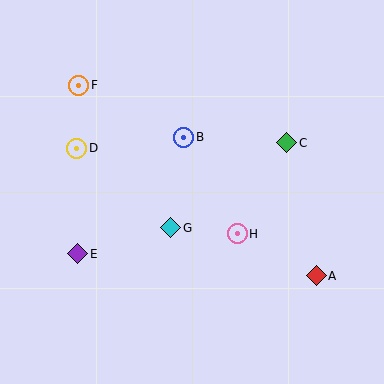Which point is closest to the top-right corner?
Point C is closest to the top-right corner.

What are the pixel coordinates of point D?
Point D is at (77, 148).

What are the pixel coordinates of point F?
Point F is at (79, 85).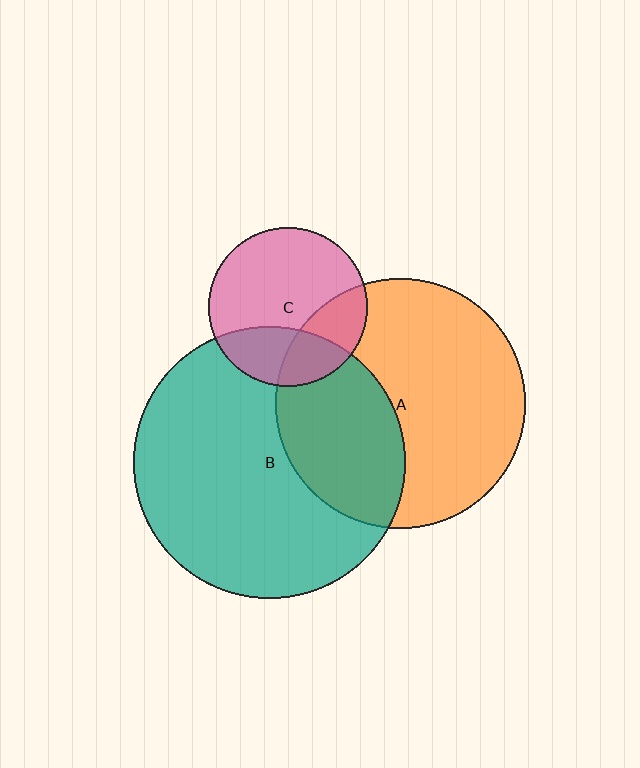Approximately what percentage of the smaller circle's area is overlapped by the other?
Approximately 35%.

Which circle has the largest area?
Circle B (teal).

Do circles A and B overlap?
Yes.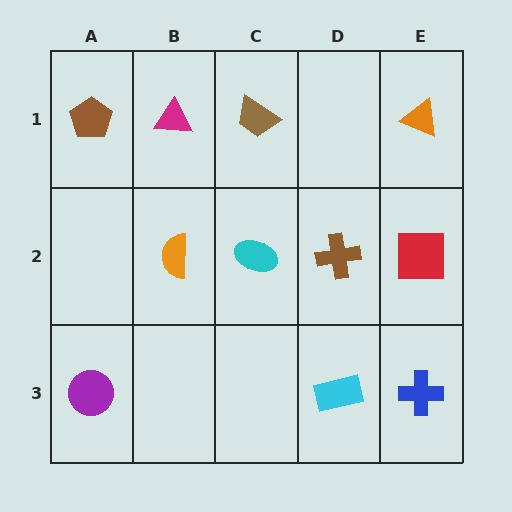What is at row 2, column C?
A cyan ellipse.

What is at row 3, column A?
A purple circle.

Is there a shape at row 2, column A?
No, that cell is empty.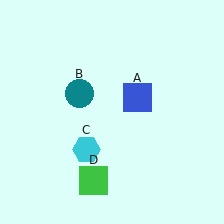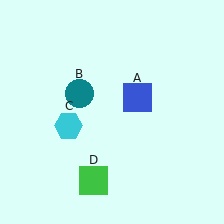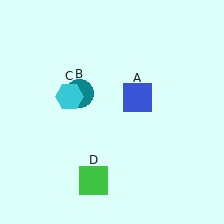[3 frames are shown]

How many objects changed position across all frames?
1 object changed position: cyan hexagon (object C).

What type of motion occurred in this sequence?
The cyan hexagon (object C) rotated clockwise around the center of the scene.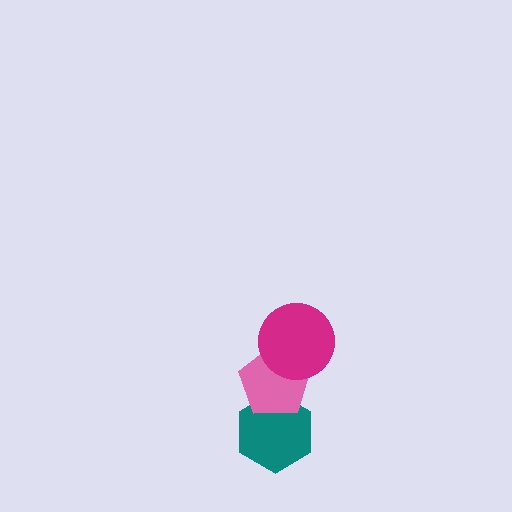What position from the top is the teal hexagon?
The teal hexagon is 3rd from the top.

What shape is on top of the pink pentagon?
The magenta circle is on top of the pink pentagon.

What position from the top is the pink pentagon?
The pink pentagon is 2nd from the top.